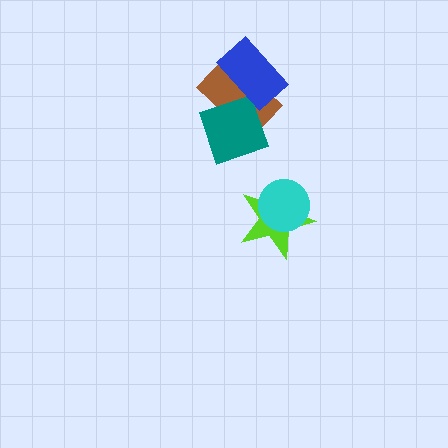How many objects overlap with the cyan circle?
1 object overlaps with the cyan circle.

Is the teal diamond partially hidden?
Yes, it is partially covered by another shape.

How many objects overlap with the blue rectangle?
2 objects overlap with the blue rectangle.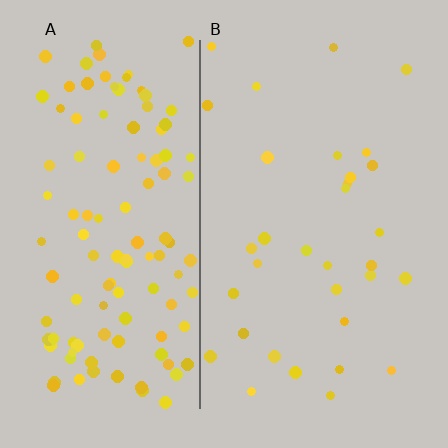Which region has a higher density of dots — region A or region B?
A (the left).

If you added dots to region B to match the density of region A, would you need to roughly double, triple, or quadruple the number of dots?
Approximately quadruple.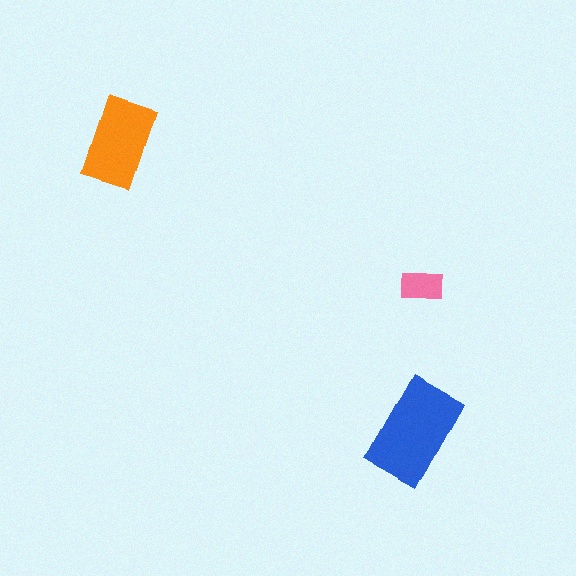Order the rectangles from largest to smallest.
the blue one, the orange one, the pink one.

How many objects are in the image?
There are 3 objects in the image.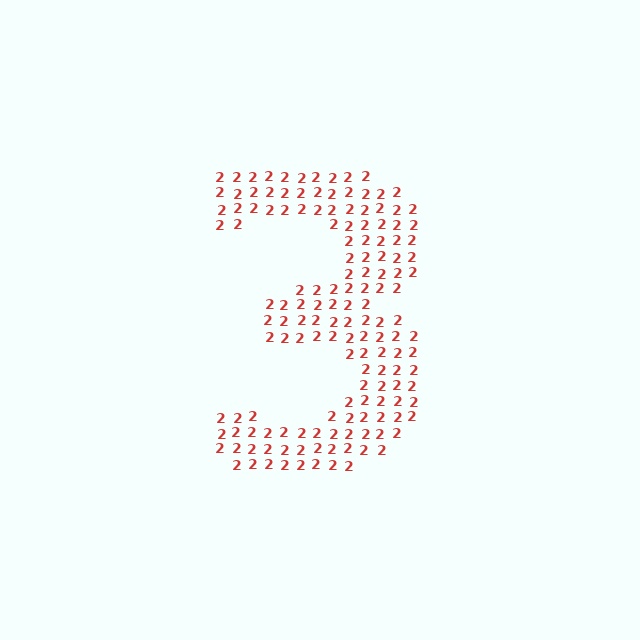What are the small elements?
The small elements are digit 2's.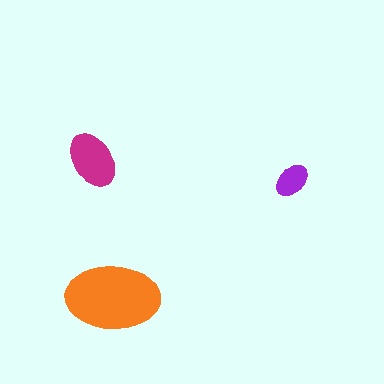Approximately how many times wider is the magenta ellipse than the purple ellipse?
About 1.5 times wider.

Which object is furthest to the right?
The purple ellipse is rightmost.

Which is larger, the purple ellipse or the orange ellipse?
The orange one.